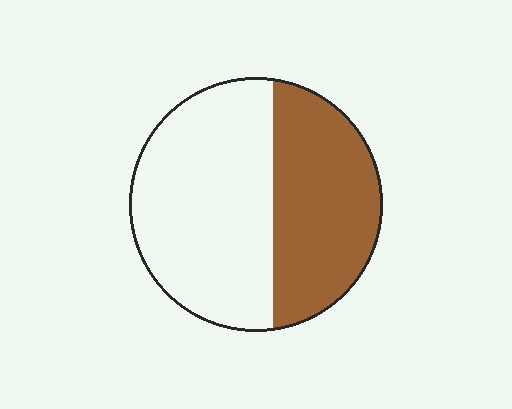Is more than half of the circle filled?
No.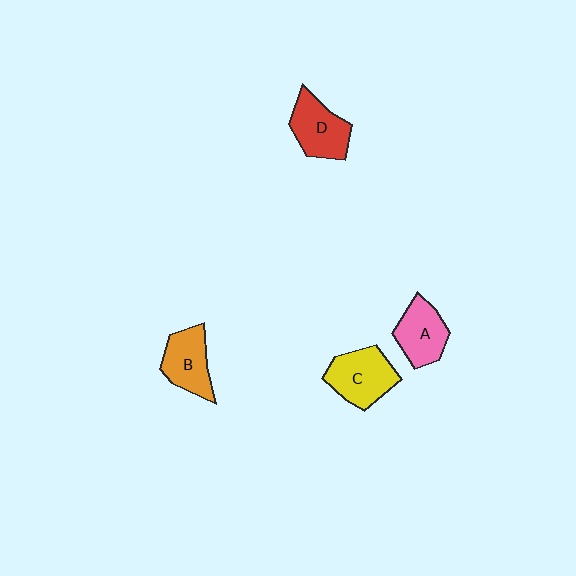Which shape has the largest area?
Shape C (yellow).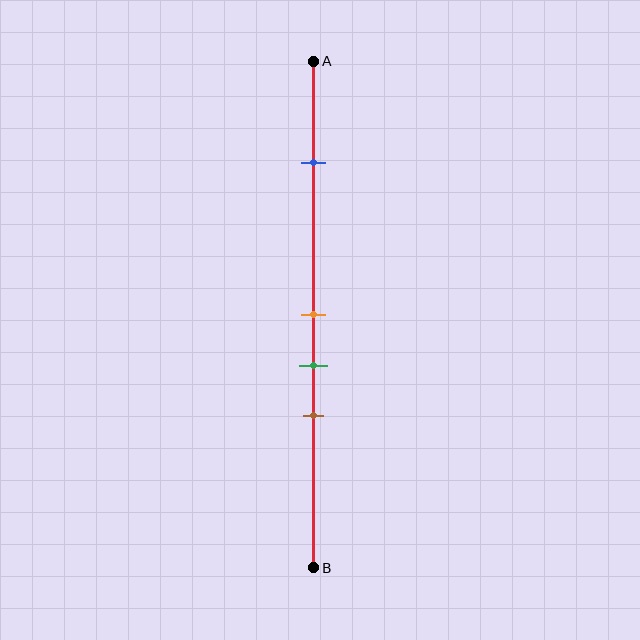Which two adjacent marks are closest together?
The orange and green marks are the closest adjacent pair.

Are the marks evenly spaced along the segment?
No, the marks are not evenly spaced.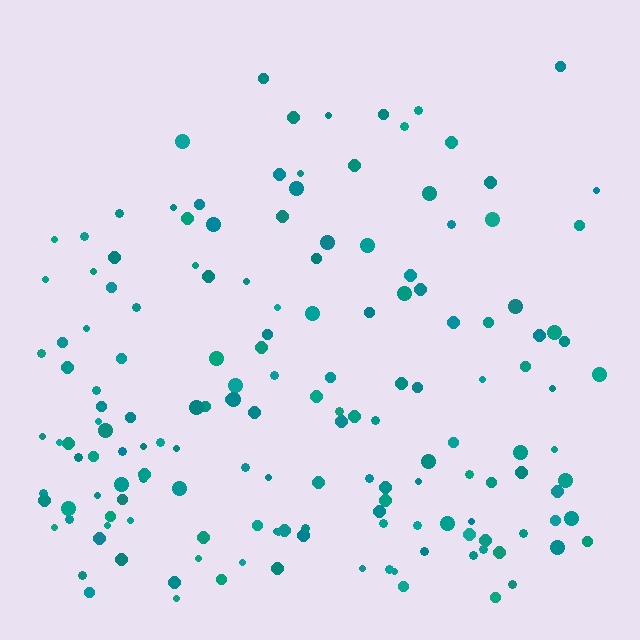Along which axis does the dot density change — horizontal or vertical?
Vertical.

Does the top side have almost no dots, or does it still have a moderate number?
Still a moderate number, just noticeably fewer than the bottom.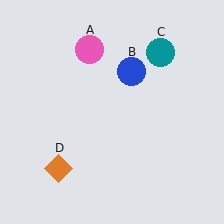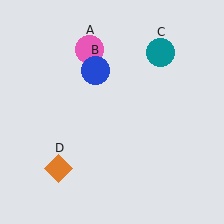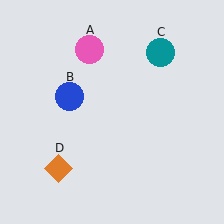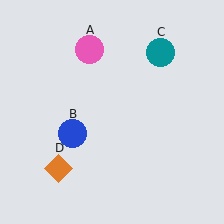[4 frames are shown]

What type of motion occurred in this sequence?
The blue circle (object B) rotated counterclockwise around the center of the scene.